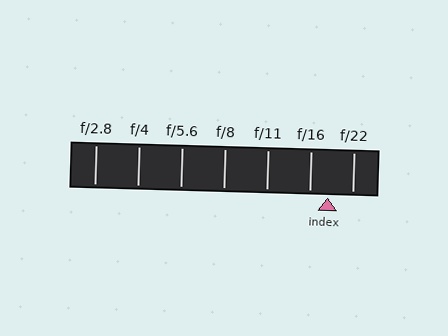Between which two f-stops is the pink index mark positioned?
The index mark is between f/16 and f/22.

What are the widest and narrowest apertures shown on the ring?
The widest aperture shown is f/2.8 and the narrowest is f/22.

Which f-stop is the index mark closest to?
The index mark is closest to f/16.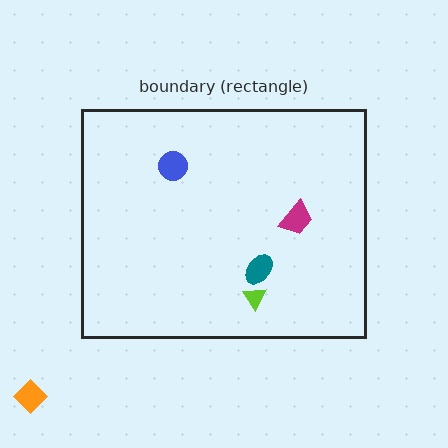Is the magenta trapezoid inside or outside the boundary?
Inside.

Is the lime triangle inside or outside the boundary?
Inside.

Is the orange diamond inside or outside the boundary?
Outside.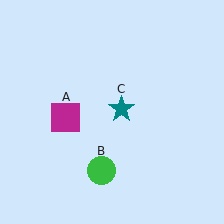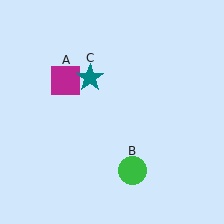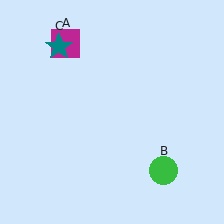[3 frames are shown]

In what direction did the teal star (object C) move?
The teal star (object C) moved up and to the left.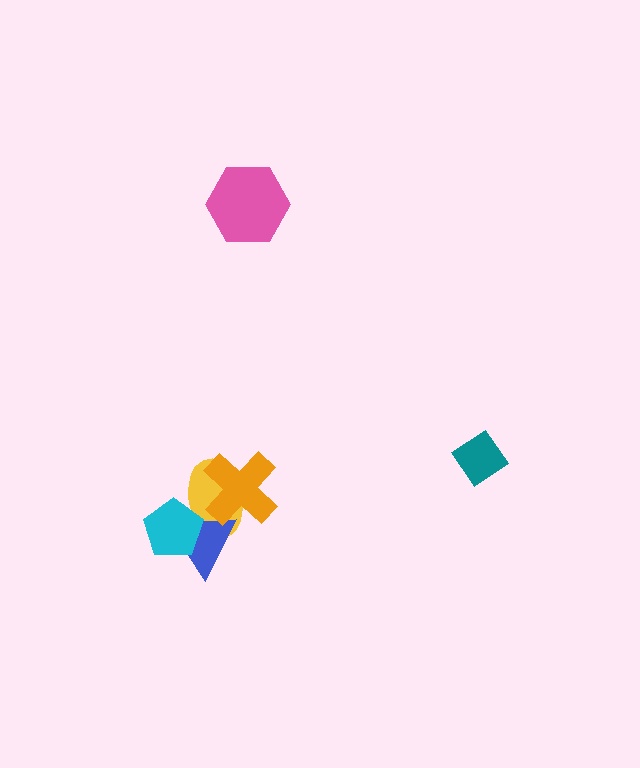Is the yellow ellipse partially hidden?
Yes, it is partially covered by another shape.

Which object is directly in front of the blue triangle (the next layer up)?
The cyan pentagon is directly in front of the blue triangle.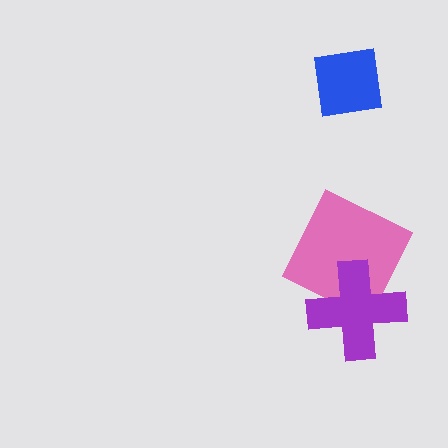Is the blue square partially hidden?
No, no other shape covers it.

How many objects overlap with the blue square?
0 objects overlap with the blue square.